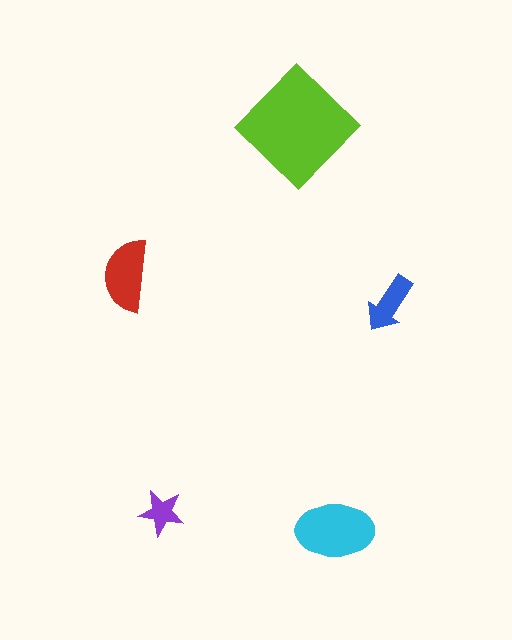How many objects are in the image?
There are 5 objects in the image.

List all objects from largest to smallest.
The lime diamond, the cyan ellipse, the red semicircle, the blue arrow, the purple star.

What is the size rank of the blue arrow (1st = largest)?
4th.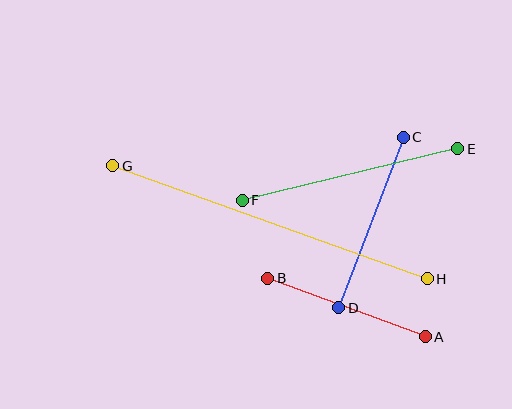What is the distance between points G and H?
The distance is approximately 334 pixels.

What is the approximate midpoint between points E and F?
The midpoint is at approximately (350, 175) pixels.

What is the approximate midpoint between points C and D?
The midpoint is at approximately (371, 223) pixels.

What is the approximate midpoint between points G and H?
The midpoint is at approximately (270, 222) pixels.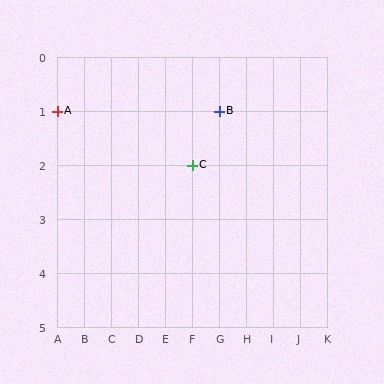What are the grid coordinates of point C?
Point C is at grid coordinates (F, 2).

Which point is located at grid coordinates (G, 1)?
Point B is at (G, 1).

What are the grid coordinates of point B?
Point B is at grid coordinates (G, 1).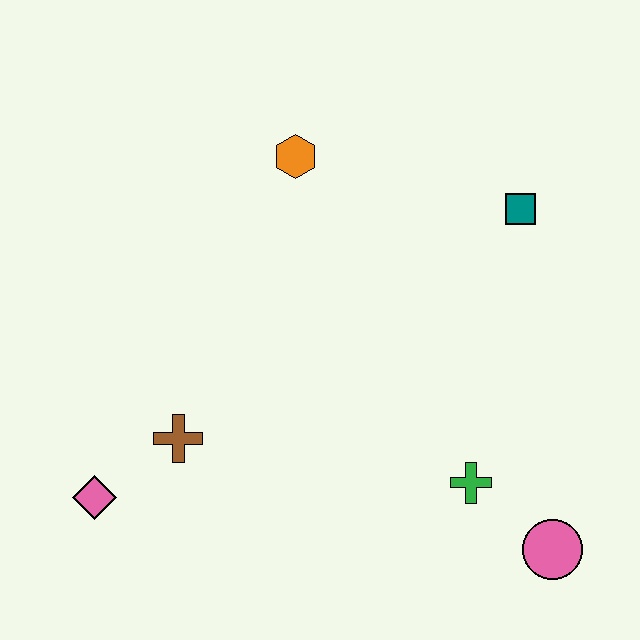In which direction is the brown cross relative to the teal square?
The brown cross is to the left of the teal square.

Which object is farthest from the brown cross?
The teal square is farthest from the brown cross.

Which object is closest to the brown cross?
The pink diamond is closest to the brown cross.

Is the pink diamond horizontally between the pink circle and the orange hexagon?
No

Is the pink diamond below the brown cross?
Yes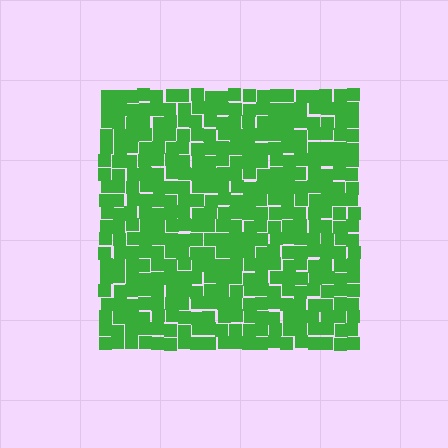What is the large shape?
The large shape is a square.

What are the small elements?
The small elements are squares.